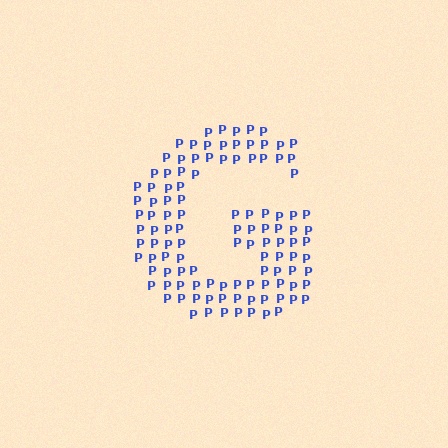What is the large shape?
The large shape is the letter G.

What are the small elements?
The small elements are letter P's.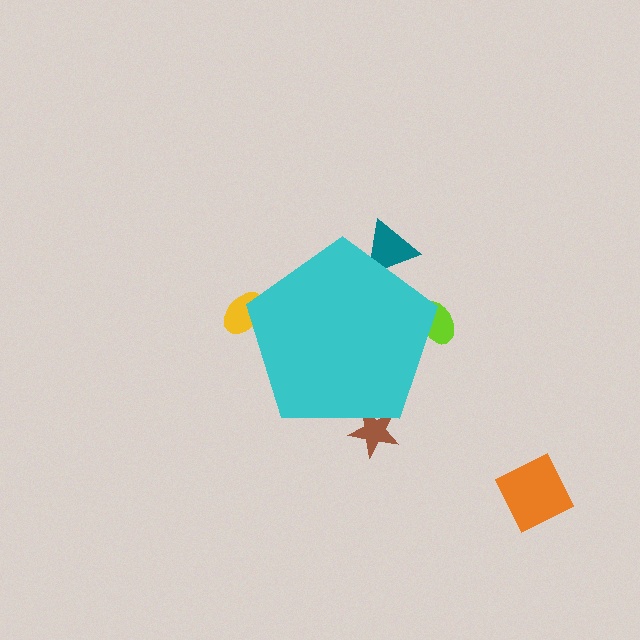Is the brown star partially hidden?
Yes, the brown star is partially hidden behind the cyan pentagon.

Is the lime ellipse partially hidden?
Yes, the lime ellipse is partially hidden behind the cyan pentagon.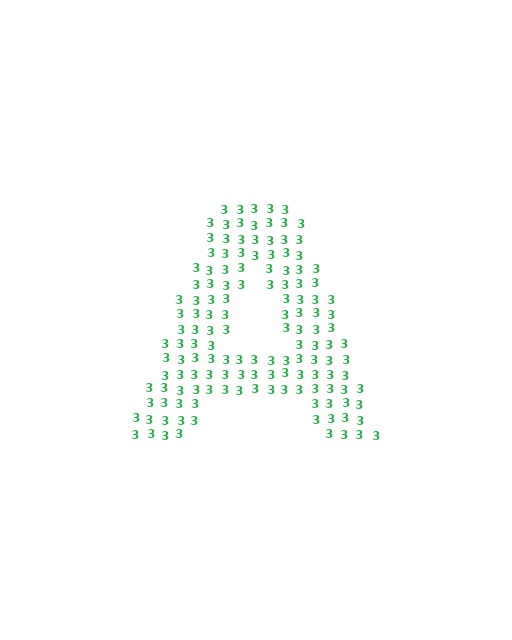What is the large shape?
The large shape is the letter A.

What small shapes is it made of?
It is made of small digit 3's.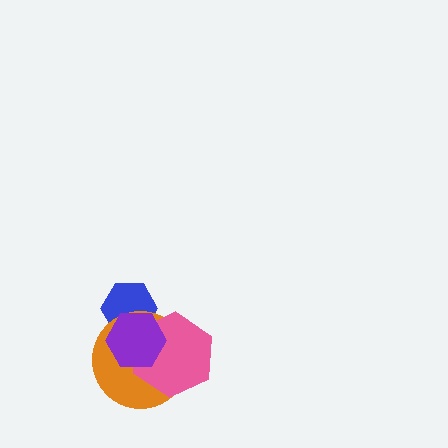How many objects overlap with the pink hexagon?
3 objects overlap with the pink hexagon.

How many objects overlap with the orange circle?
3 objects overlap with the orange circle.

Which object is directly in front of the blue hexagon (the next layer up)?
The orange circle is directly in front of the blue hexagon.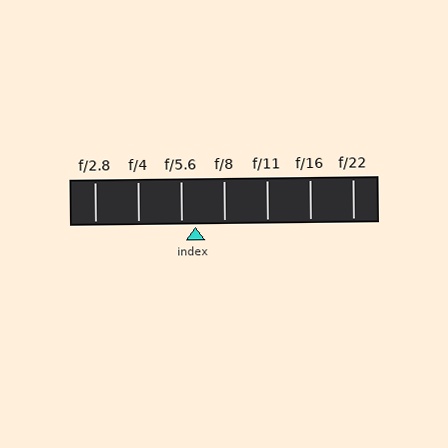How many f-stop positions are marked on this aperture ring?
There are 7 f-stop positions marked.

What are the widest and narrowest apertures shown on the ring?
The widest aperture shown is f/2.8 and the narrowest is f/22.